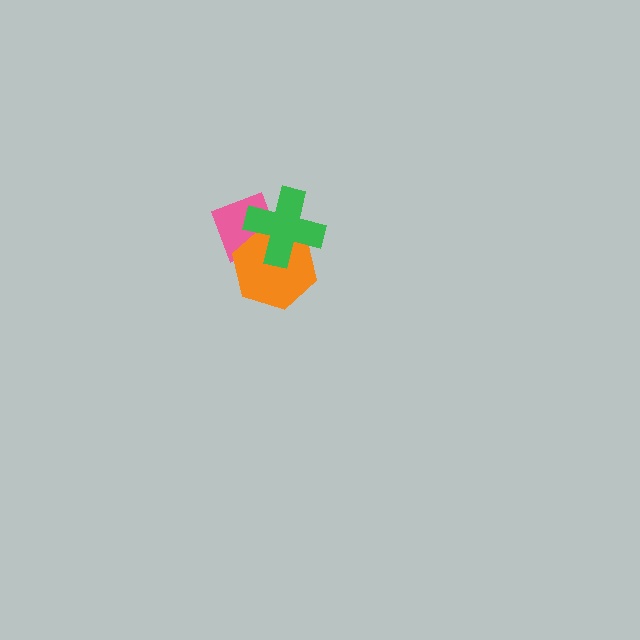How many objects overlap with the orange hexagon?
2 objects overlap with the orange hexagon.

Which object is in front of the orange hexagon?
The green cross is in front of the orange hexagon.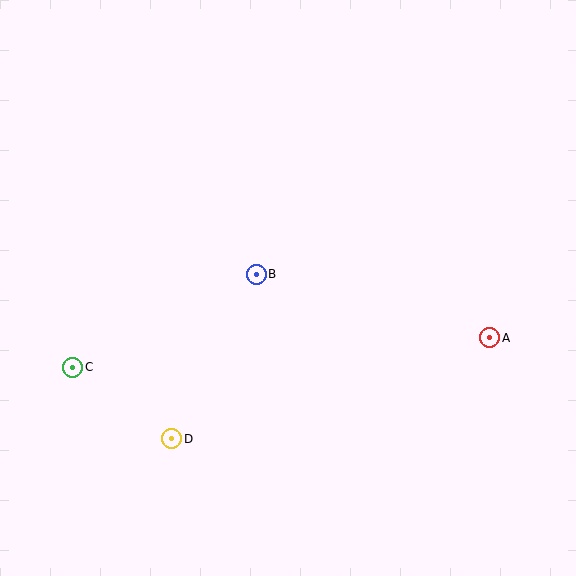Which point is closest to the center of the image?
Point B at (256, 274) is closest to the center.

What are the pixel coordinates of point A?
Point A is at (490, 338).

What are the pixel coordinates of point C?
Point C is at (73, 367).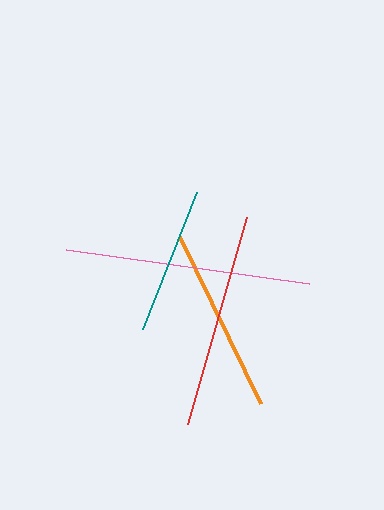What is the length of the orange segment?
The orange segment is approximately 185 pixels long.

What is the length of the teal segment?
The teal segment is approximately 147 pixels long.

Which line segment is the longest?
The pink line is the longest at approximately 246 pixels.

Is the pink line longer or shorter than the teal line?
The pink line is longer than the teal line.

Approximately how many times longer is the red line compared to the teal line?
The red line is approximately 1.5 times the length of the teal line.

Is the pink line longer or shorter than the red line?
The pink line is longer than the red line.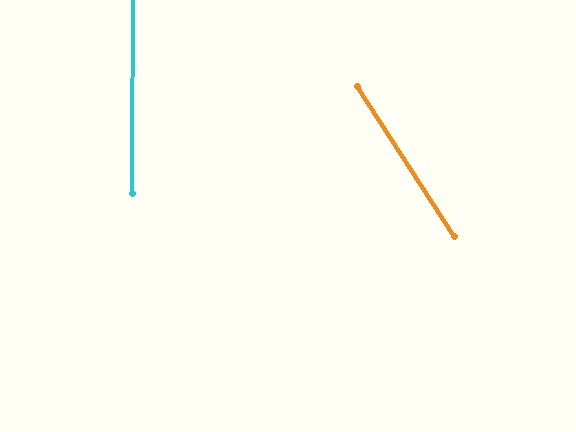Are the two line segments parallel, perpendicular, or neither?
Neither parallel nor perpendicular — they differ by about 33°.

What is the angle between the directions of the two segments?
Approximately 33 degrees.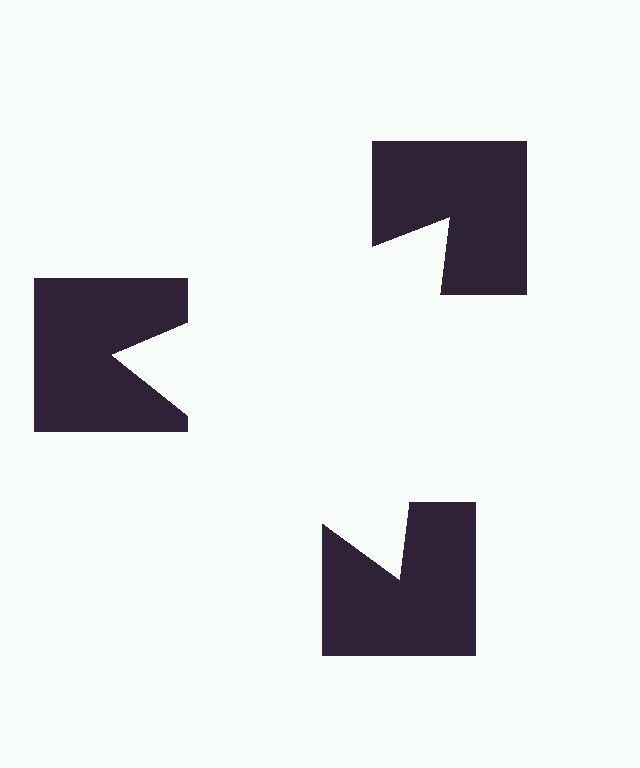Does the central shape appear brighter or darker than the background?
It typically appears slightly brighter than the background, even though no actual brightness change is drawn.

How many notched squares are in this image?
There are 3 — one at each vertex of the illusory triangle.